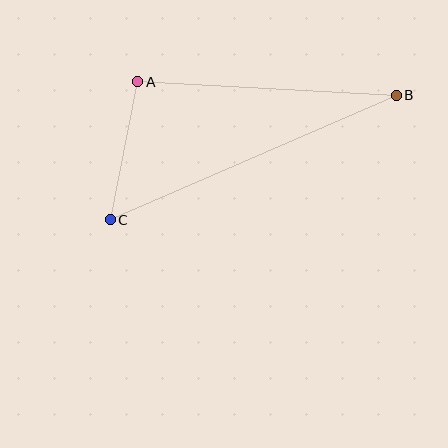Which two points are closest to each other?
Points A and C are closest to each other.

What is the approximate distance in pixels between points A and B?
The distance between A and B is approximately 259 pixels.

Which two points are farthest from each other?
Points B and C are farthest from each other.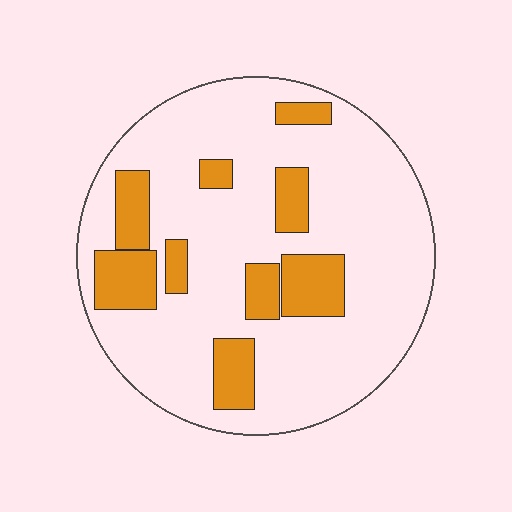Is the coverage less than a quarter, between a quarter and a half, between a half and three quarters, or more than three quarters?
Less than a quarter.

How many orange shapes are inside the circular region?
9.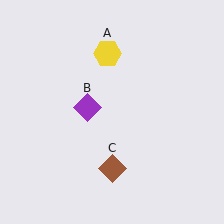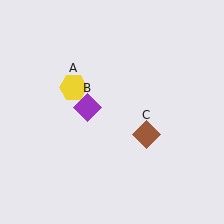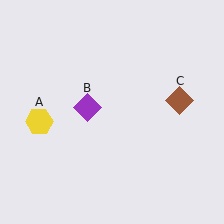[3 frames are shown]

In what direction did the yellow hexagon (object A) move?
The yellow hexagon (object A) moved down and to the left.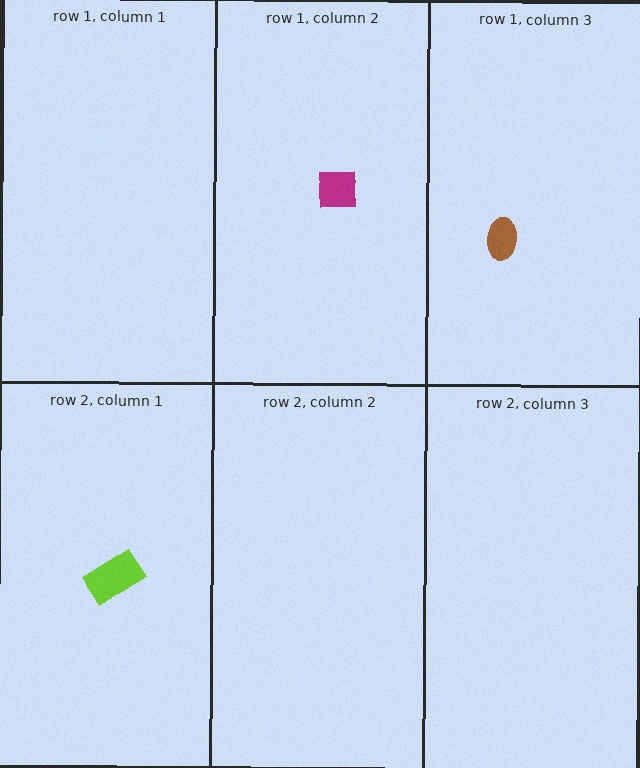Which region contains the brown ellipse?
The row 1, column 3 region.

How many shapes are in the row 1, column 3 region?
1.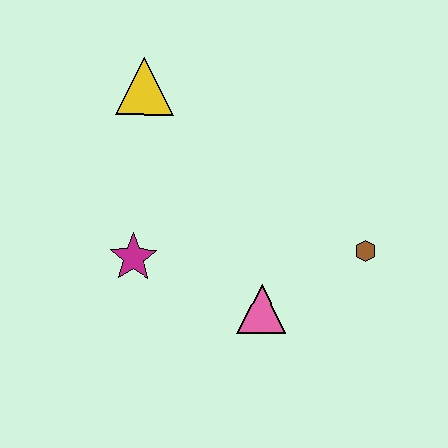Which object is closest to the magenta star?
The pink triangle is closest to the magenta star.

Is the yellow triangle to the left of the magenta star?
No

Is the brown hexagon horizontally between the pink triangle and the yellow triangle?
No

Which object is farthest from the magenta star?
The brown hexagon is farthest from the magenta star.